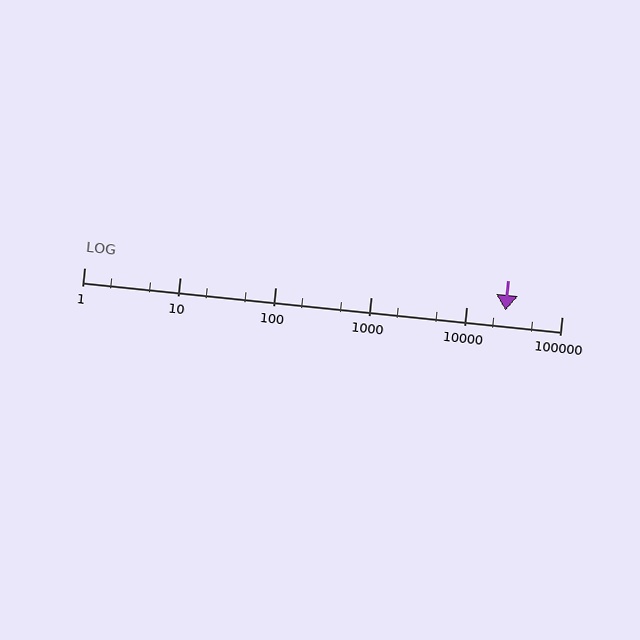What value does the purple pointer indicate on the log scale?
The pointer indicates approximately 26000.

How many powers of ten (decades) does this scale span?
The scale spans 5 decades, from 1 to 100000.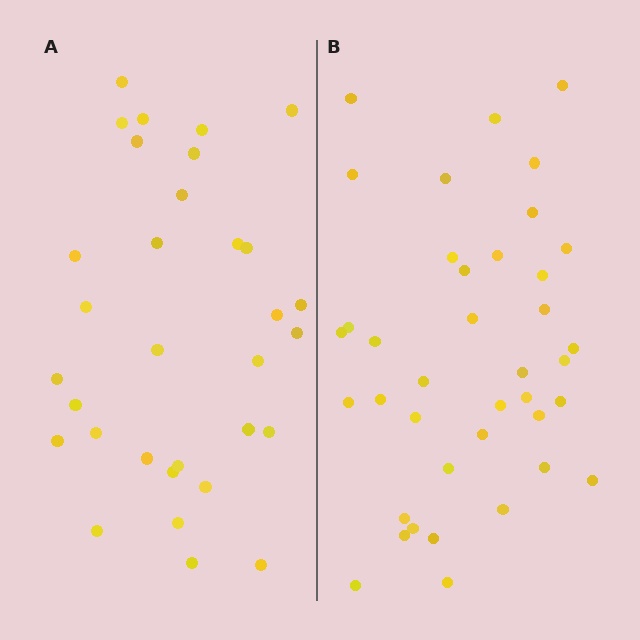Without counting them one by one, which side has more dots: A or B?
Region B (the right region) has more dots.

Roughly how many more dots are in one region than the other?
Region B has roughly 8 or so more dots than region A.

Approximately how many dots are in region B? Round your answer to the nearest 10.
About 40 dots. (The exact count is 39, which rounds to 40.)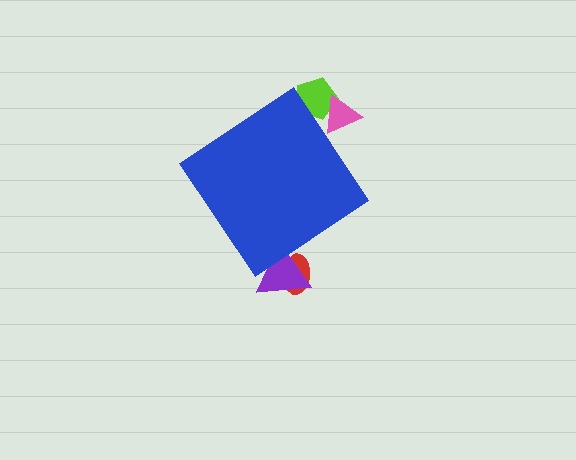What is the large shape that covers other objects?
A blue diamond.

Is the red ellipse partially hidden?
Yes, the red ellipse is partially hidden behind the blue diamond.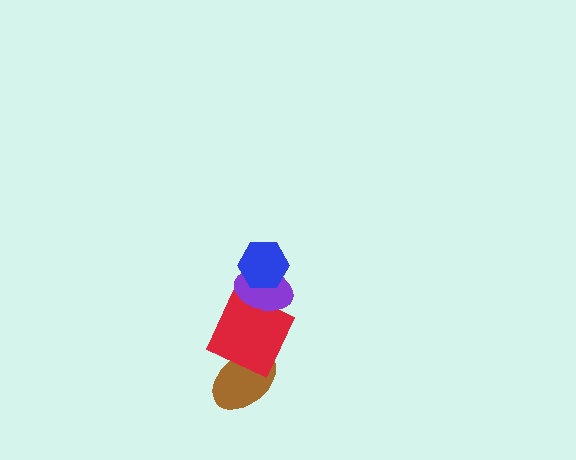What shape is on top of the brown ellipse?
The red square is on top of the brown ellipse.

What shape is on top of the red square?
The purple ellipse is on top of the red square.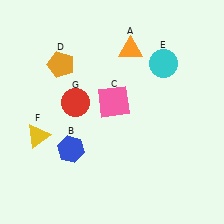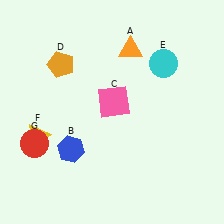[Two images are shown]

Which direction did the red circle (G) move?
The red circle (G) moved left.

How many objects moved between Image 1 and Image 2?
1 object moved between the two images.